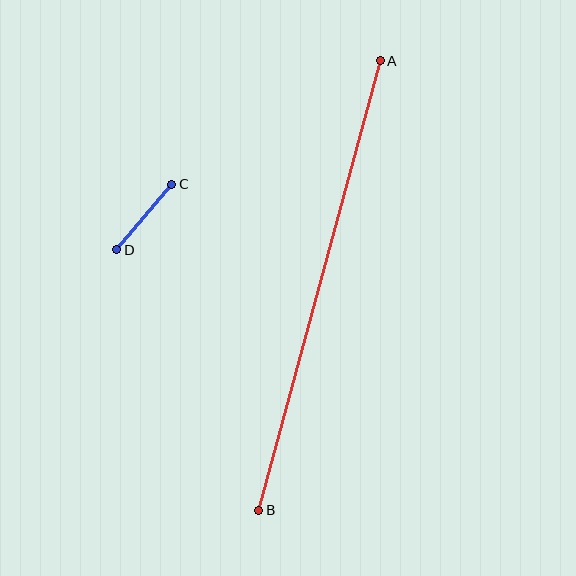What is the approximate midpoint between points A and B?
The midpoint is at approximately (320, 286) pixels.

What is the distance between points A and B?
The distance is approximately 465 pixels.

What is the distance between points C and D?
The distance is approximately 86 pixels.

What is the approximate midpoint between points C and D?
The midpoint is at approximately (144, 217) pixels.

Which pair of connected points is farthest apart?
Points A and B are farthest apart.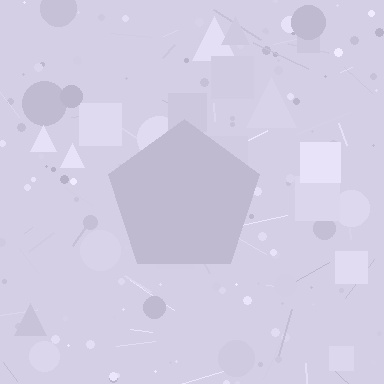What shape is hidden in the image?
A pentagon is hidden in the image.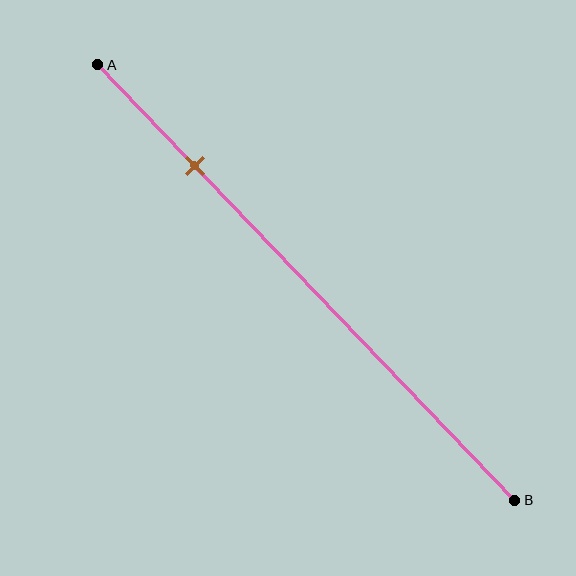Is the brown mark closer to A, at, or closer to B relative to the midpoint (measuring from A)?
The brown mark is closer to point A than the midpoint of segment AB.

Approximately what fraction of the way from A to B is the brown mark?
The brown mark is approximately 25% of the way from A to B.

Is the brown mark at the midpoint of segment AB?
No, the mark is at about 25% from A, not at the 50% midpoint.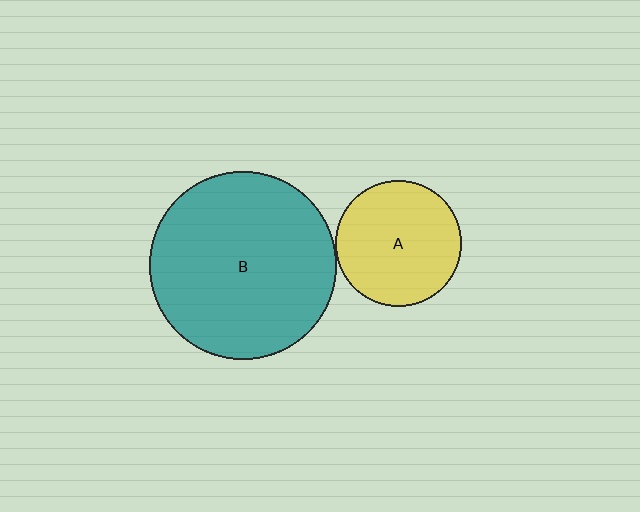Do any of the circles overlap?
No, none of the circles overlap.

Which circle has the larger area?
Circle B (teal).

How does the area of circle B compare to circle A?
Approximately 2.2 times.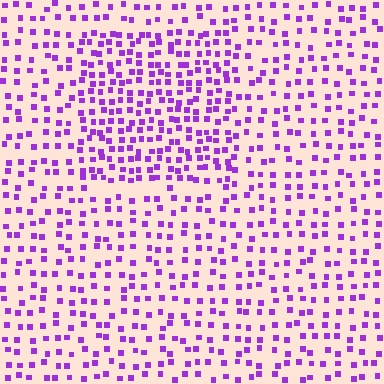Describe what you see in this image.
The image contains small purple elements arranged at two different densities. A rectangle-shaped region is visible where the elements are more densely packed than the surrounding area.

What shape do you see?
I see a rectangle.